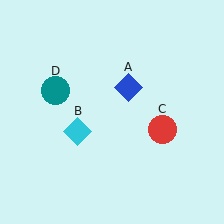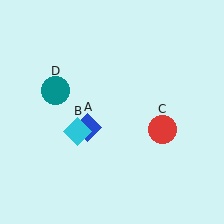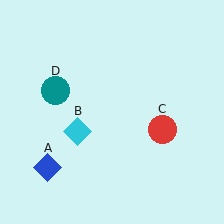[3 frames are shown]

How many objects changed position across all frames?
1 object changed position: blue diamond (object A).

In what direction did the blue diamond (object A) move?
The blue diamond (object A) moved down and to the left.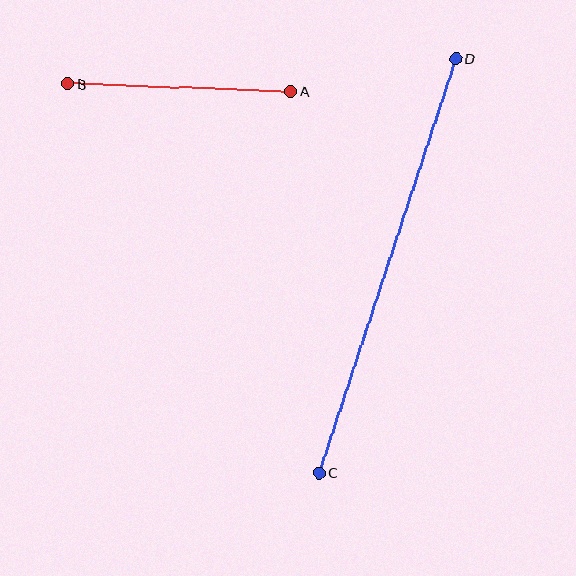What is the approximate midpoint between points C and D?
The midpoint is at approximately (387, 266) pixels.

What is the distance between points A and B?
The distance is approximately 223 pixels.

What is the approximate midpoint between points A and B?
The midpoint is at approximately (179, 87) pixels.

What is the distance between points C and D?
The distance is approximately 436 pixels.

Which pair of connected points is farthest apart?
Points C and D are farthest apart.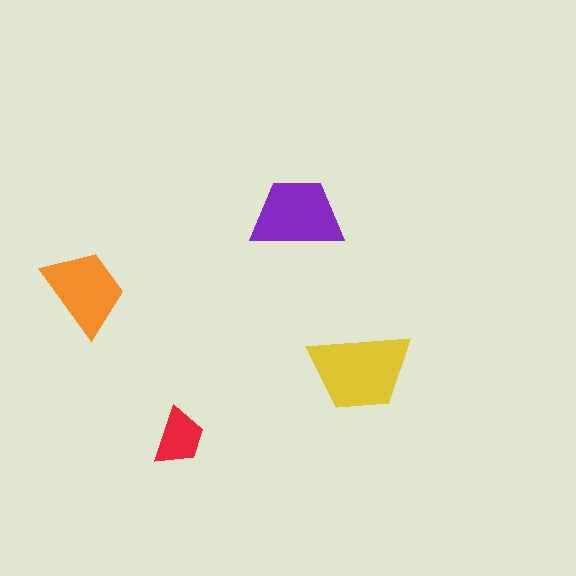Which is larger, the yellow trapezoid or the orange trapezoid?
The yellow one.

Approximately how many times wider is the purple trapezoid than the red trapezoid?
About 1.5 times wider.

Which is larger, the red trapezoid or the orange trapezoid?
The orange one.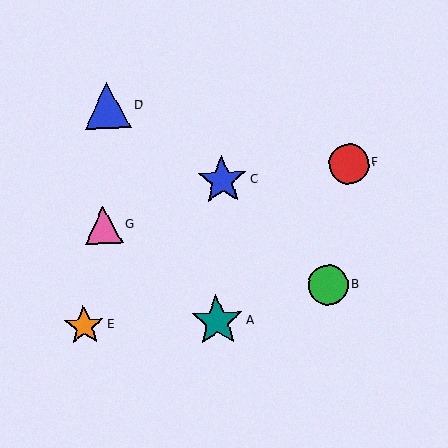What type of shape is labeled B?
Shape B is a green circle.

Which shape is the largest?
The teal star (labeled A) is the largest.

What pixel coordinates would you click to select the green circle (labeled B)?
Click at (328, 285) to select the green circle B.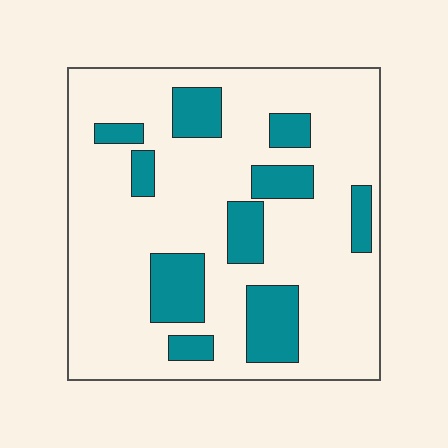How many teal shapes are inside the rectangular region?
10.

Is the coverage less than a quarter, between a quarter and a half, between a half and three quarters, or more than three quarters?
Less than a quarter.